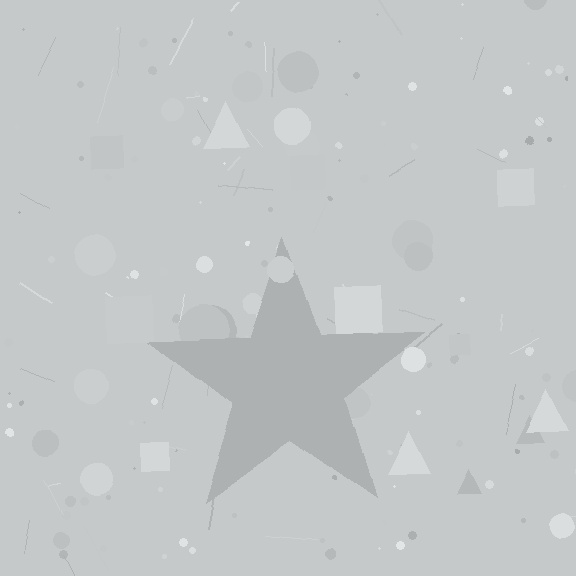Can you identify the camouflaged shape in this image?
The camouflaged shape is a star.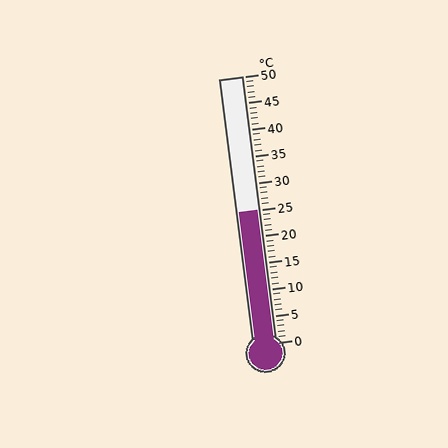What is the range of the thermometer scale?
The thermometer scale ranges from 0°C to 50°C.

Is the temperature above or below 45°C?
The temperature is below 45°C.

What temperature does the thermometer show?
The thermometer shows approximately 25°C.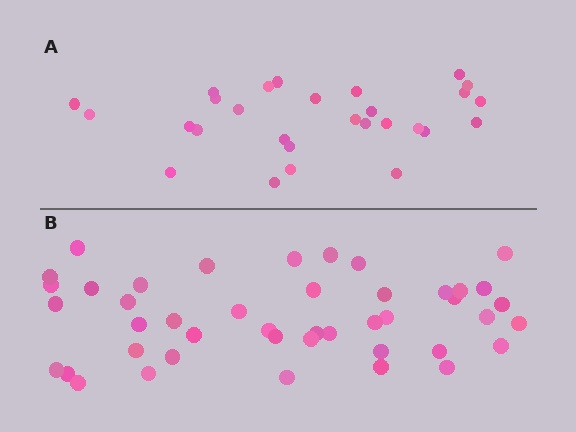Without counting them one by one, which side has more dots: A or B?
Region B (the bottom region) has more dots.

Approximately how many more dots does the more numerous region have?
Region B has approximately 15 more dots than region A.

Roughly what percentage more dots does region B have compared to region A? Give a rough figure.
About 55% more.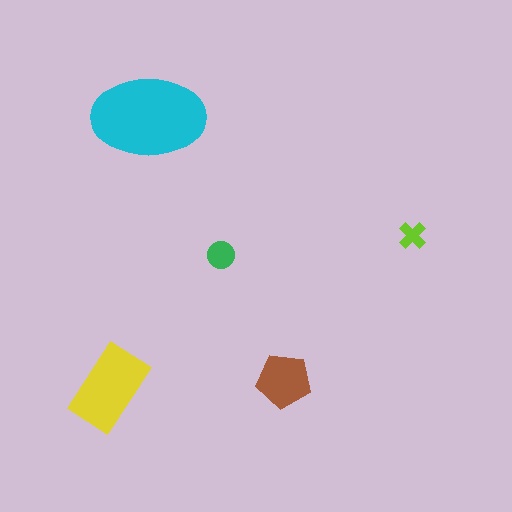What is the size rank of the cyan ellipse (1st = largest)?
1st.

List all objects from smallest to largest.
The lime cross, the green circle, the brown pentagon, the yellow rectangle, the cyan ellipse.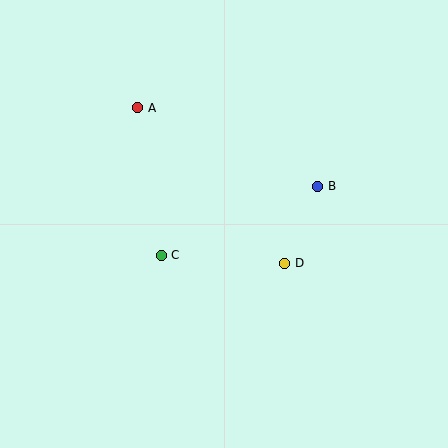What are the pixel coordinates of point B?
Point B is at (318, 186).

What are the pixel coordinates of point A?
Point A is at (138, 108).